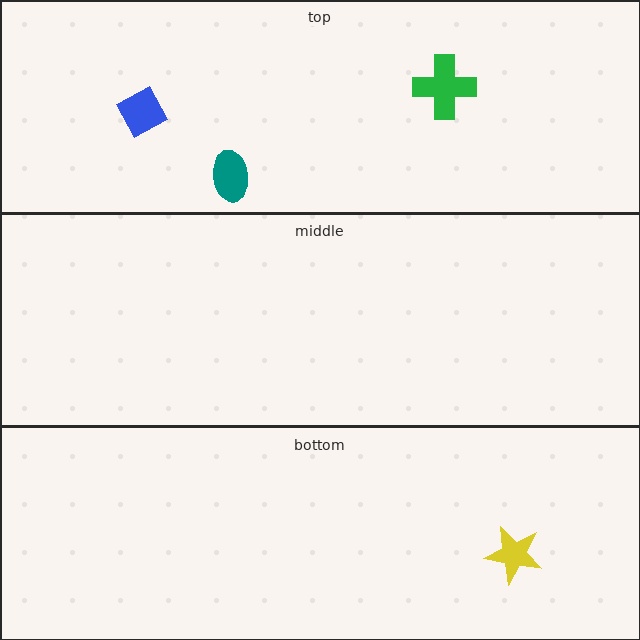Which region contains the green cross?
The top region.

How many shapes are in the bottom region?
1.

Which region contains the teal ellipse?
The top region.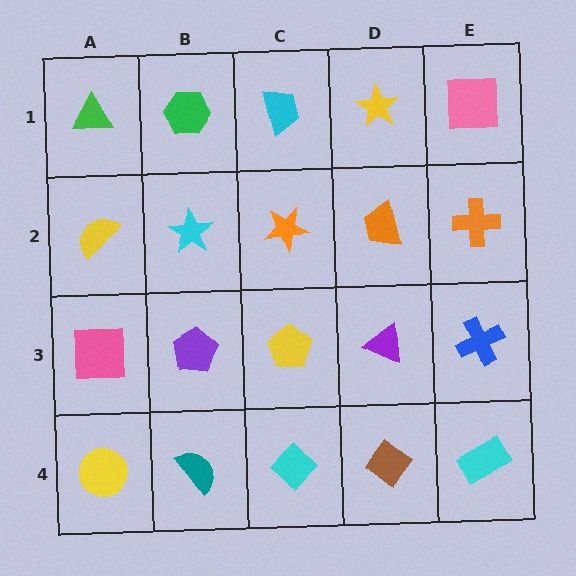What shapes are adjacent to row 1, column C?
An orange star (row 2, column C), a green hexagon (row 1, column B), a yellow star (row 1, column D).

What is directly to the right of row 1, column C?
A yellow star.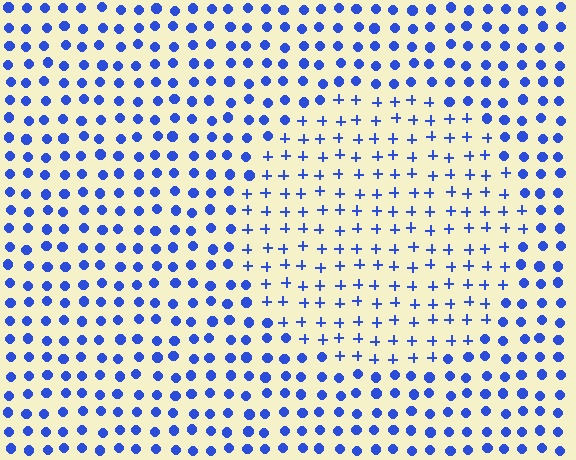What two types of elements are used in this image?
The image uses plus signs inside the circle region and circles outside it.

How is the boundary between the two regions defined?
The boundary is defined by a change in element shape: plus signs inside vs. circles outside. All elements share the same color and spacing.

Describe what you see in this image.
The image is filled with small blue elements arranged in a uniform grid. A circle-shaped region contains plus signs, while the surrounding area contains circles. The boundary is defined purely by the change in element shape.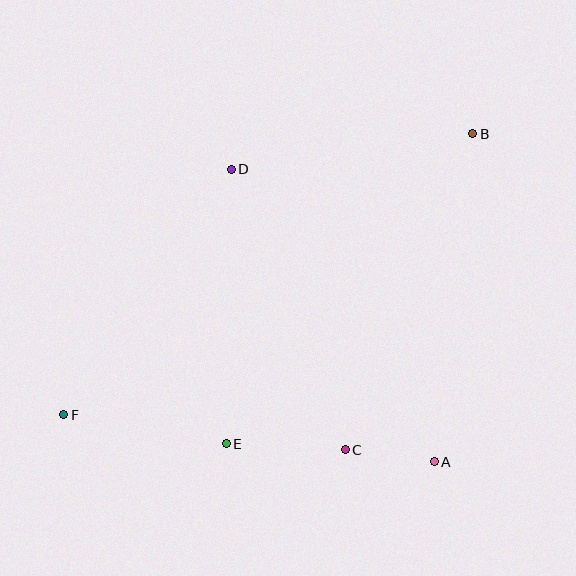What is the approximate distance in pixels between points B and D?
The distance between B and D is approximately 244 pixels.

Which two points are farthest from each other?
Points B and F are farthest from each other.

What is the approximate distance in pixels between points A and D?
The distance between A and D is approximately 356 pixels.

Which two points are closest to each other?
Points A and C are closest to each other.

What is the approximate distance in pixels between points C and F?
The distance between C and F is approximately 284 pixels.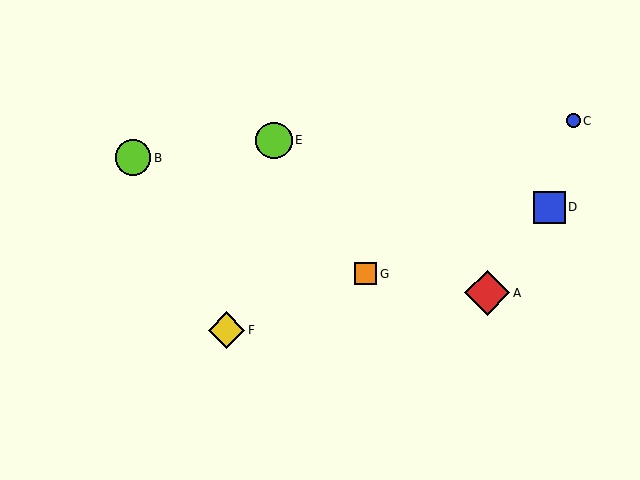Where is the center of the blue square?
The center of the blue square is at (549, 207).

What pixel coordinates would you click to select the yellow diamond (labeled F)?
Click at (226, 330) to select the yellow diamond F.